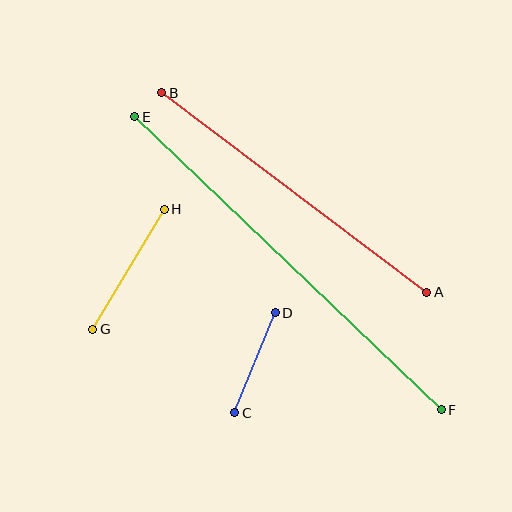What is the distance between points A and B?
The distance is approximately 332 pixels.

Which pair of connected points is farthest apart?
Points E and F are farthest apart.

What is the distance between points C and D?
The distance is approximately 108 pixels.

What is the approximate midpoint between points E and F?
The midpoint is at approximately (288, 263) pixels.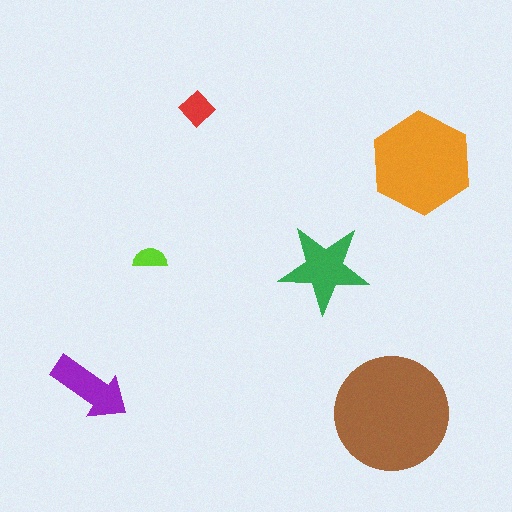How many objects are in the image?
There are 6 objects in the image.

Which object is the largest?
The brown circle.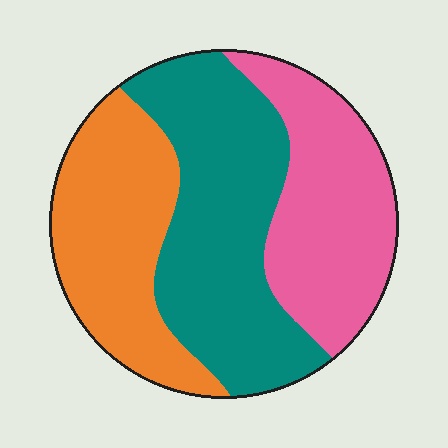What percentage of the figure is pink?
Pink covers about 30% of the figure.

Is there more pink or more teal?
Teal.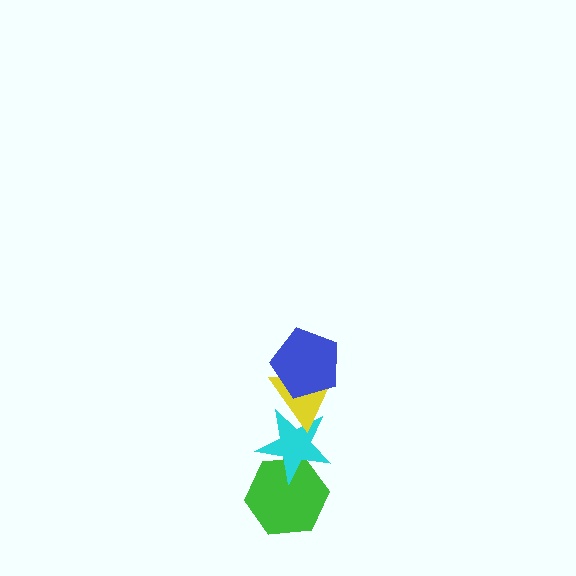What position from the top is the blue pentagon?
The blue pentagon is 1st from the top.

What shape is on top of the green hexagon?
The cyan star is on top of the green hexagon.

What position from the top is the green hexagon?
The green hexagon is 4th from the top.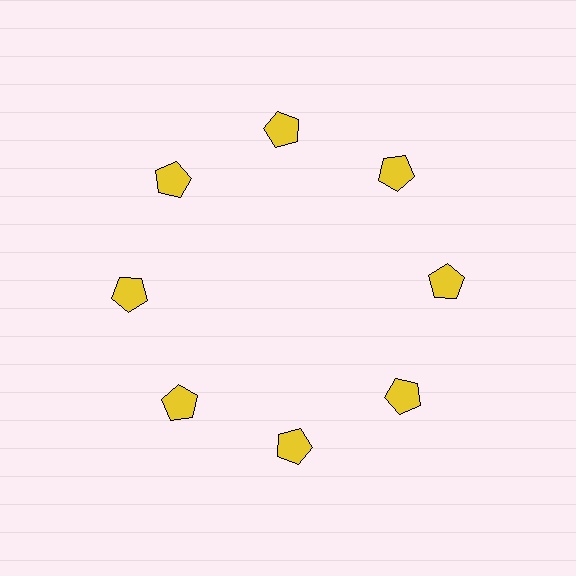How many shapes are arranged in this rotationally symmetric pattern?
There are 8 shapes, arranged in 8 groups of 1.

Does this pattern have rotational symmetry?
Yes, this pattern has 8-fold rotational symmetry. It looks the same after rotating 45 degrees around the center.